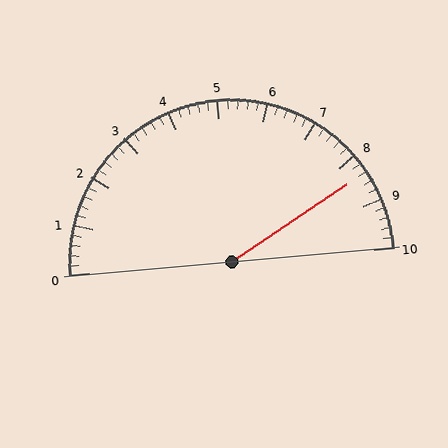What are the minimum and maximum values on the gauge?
The gauge ranges from 0 to 10.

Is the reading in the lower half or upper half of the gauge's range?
The reading is in the upper half of the range (0 to 10).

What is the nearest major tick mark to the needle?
The nearest major tick mark is 8.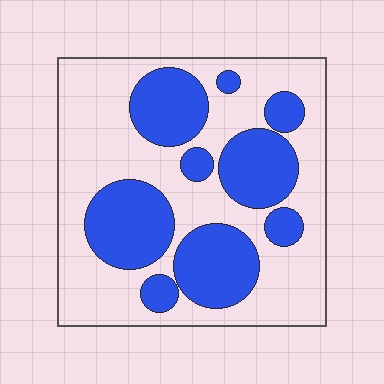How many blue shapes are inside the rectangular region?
9.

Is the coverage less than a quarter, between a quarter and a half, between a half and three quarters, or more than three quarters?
Between a quarter and a half.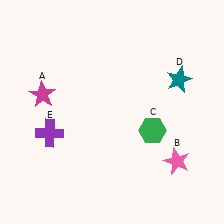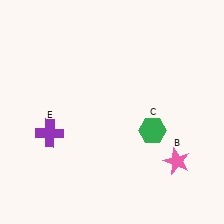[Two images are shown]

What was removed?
The teal star (D), the magenta star (A) were removed in Image 2.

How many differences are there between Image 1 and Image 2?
There are 2 differences between the two images.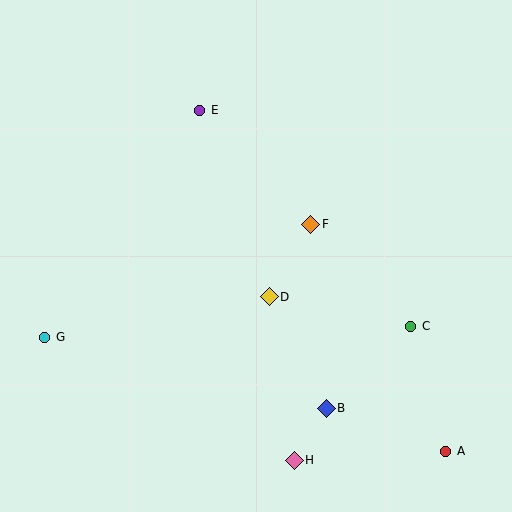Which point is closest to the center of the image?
Point D at (269, 297) is closest to the center.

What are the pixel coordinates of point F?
Point F is at (311, 224).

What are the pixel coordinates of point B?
Point B is at (326, 408).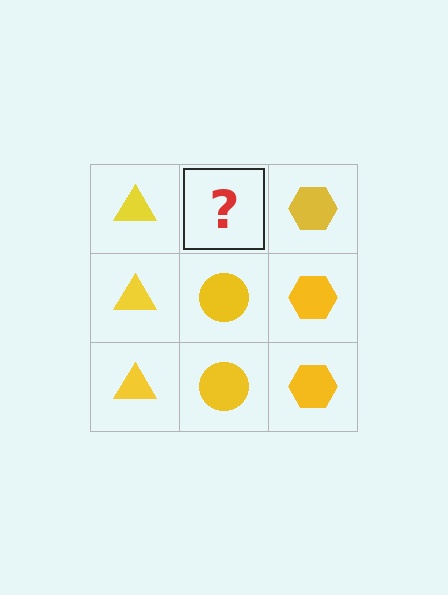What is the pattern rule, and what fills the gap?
The rule is that each column has a consistent shape. The gap should be filled with a yellow circle.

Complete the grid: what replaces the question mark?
The question mark should be replaced with a yellow circle.